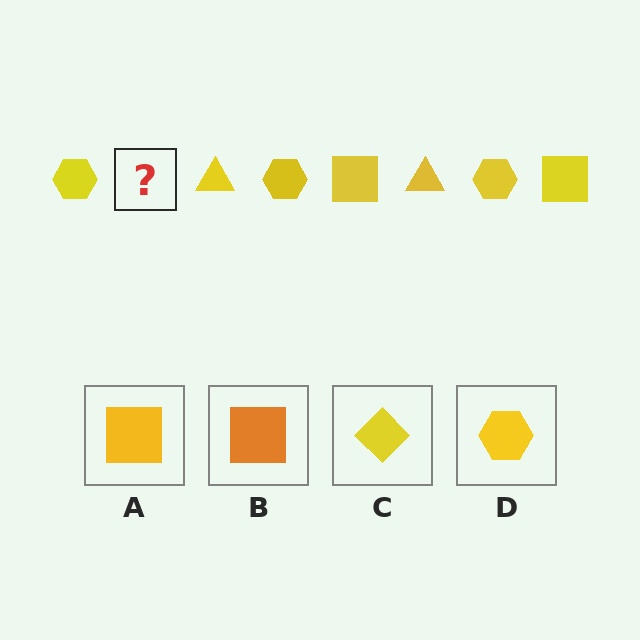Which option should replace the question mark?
Option A.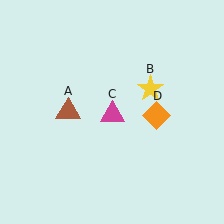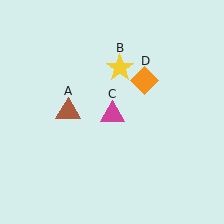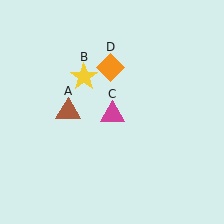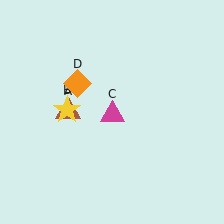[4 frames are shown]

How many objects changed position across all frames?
2 objects changed position: yellow star (object B), orange diamond (object D).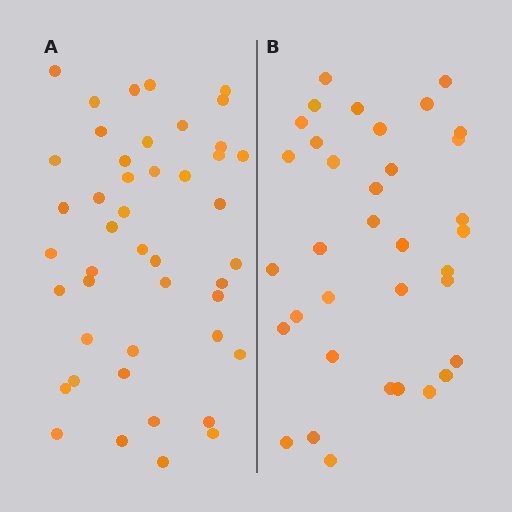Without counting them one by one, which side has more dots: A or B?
Region A (the left region) has more dots.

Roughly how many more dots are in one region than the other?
Region A has roughly 10 or so more dots than region B.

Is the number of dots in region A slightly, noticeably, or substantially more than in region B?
Region A has noticeably more, but not dramatically so. The ratio is roughly 1.3 to 1.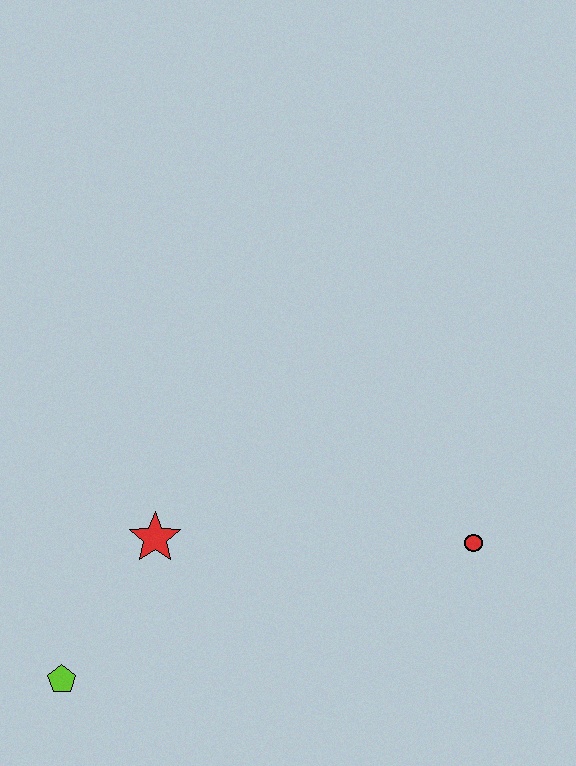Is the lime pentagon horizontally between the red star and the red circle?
No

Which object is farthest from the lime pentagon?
The red circle is farthest from the lime pentagon.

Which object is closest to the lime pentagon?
The red star is closest to the lime pentagon.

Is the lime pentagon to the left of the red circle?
Yes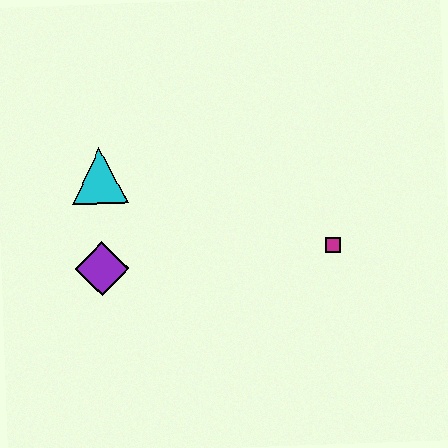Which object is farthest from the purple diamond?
The magenta square is farthest from the purple diamond.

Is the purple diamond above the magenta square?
No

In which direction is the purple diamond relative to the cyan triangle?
The purple diamond is below the cyan triangle.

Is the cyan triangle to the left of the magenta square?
Yes